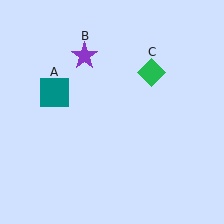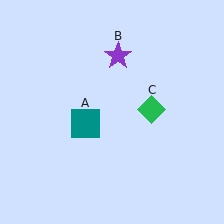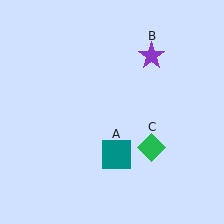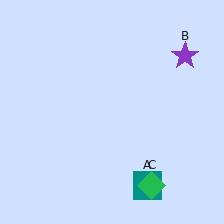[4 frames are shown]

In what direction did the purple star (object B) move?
The purple star (object B) moved right.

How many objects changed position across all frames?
3 objects changed position: teal square (object A), purple star (object B), green diamond (object C).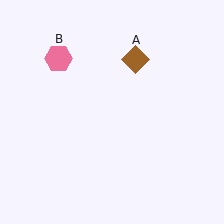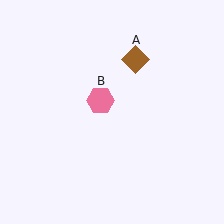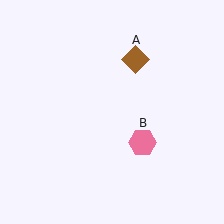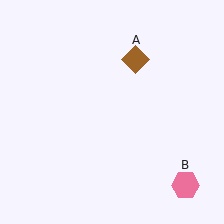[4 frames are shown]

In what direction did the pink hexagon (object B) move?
The pink hexagon (object B) moved down and to the right.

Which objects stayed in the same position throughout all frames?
Brown diamond (object A) remained stationary.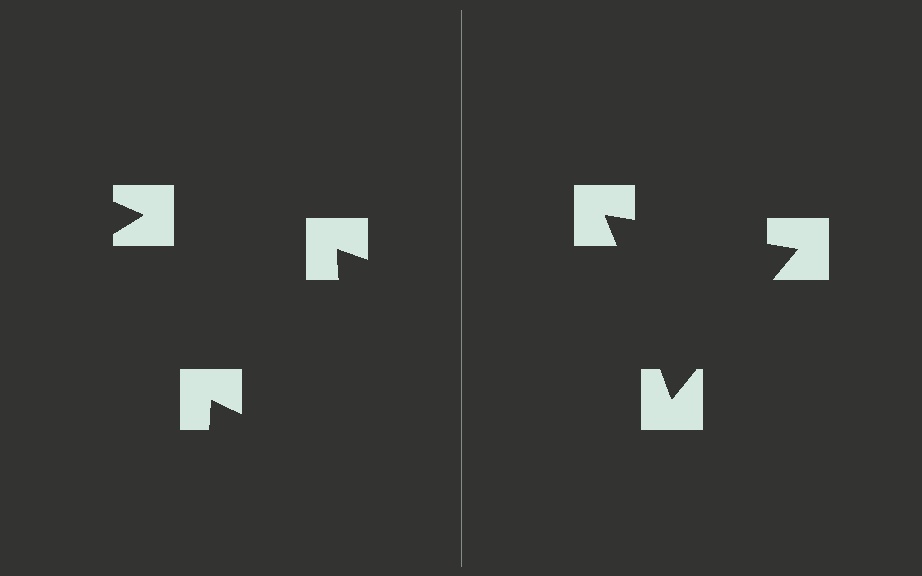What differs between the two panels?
The notched squares are positioned identically on both sides; only the wedge orientations differ. On the right they align to a triangle; on the left they are misaligned.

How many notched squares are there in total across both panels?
6 — 3 on each side.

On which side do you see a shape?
An illusory triangle appears on the right side. On the left side the wedge cuts are rotated, so no coherent shape forms.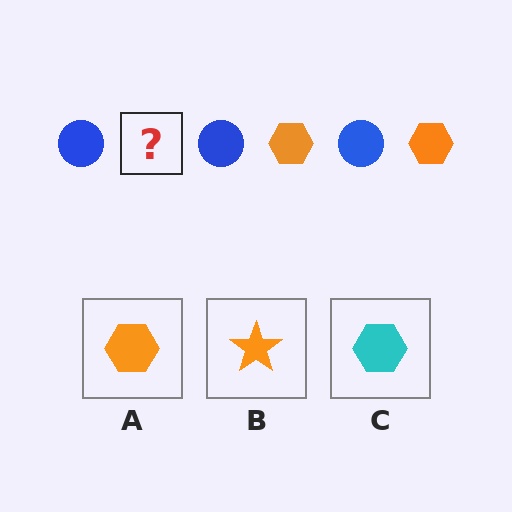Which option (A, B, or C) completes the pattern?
A.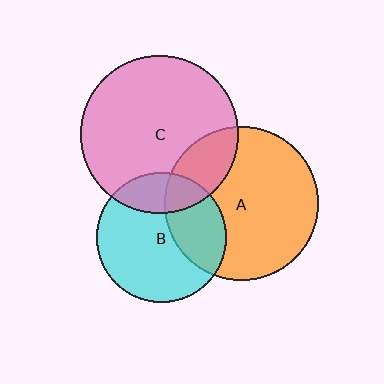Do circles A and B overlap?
Yes.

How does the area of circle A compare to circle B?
Approximately 1.4 times.